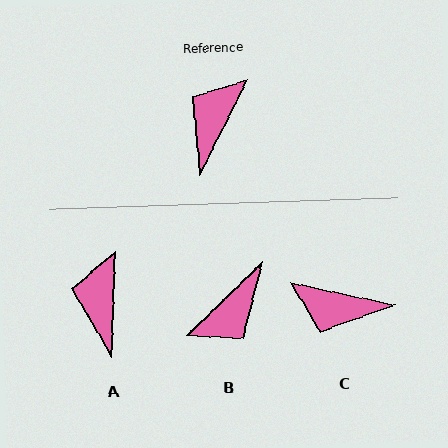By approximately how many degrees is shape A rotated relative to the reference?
Approximately 25 degrees counter-clockwise.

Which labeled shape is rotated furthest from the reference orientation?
B, about 161 degrees away.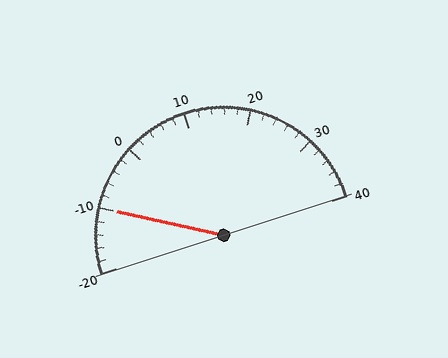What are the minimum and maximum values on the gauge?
The gauge ranges from -20 to 40.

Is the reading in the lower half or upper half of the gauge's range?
The reading is in the lower half of the range (-20 to 40).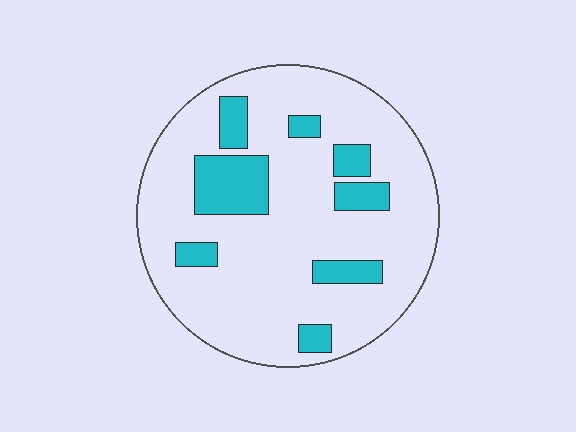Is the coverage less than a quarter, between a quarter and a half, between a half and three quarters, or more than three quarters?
Less than a quarter.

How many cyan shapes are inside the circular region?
8.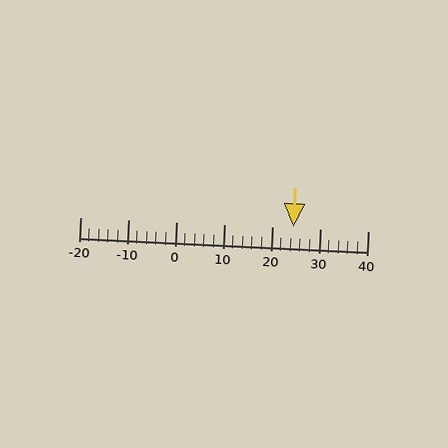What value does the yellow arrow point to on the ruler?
The yellow arrow points to approximately 24.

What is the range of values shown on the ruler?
The ruler shows values from -20 to 40.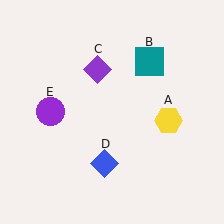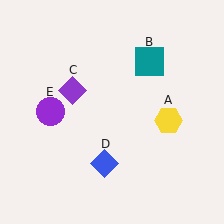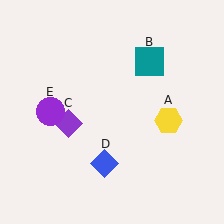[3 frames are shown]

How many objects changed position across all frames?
1 object changed position: purple diamond (object C).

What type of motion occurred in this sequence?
The purple diamond (object C) rotated counterclockwise around the center of the scene.